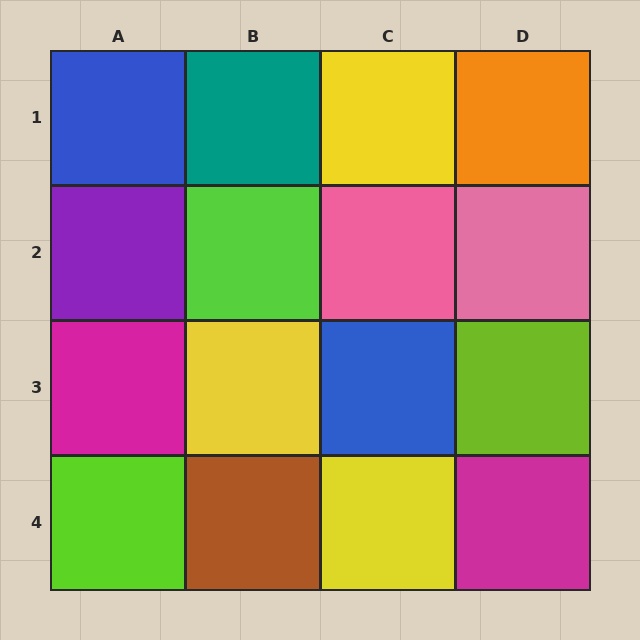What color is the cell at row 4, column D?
Magenta.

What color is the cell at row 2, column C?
Pink.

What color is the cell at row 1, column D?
Orange.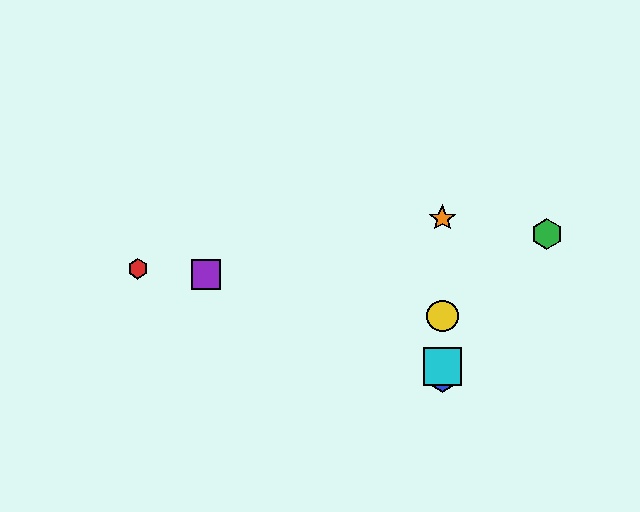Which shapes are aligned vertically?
The blue hexagon, the yellow circle, the orange star, the cyan square are aligned vertically.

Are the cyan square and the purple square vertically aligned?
No, the cyan square is at x≈442 and the purple square is at x≈206.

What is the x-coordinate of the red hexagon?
The red hexagon is at x≈138.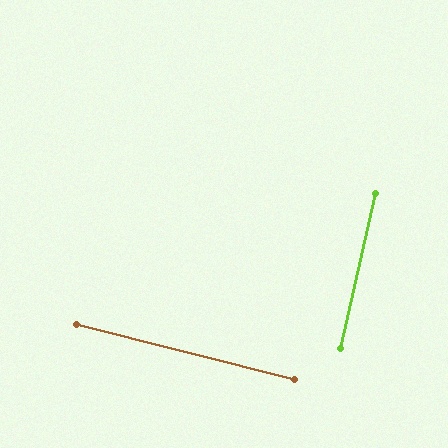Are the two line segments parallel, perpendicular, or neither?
Perpendicular — they meet at approximately 89°.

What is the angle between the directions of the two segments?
Approximately 89 degrees.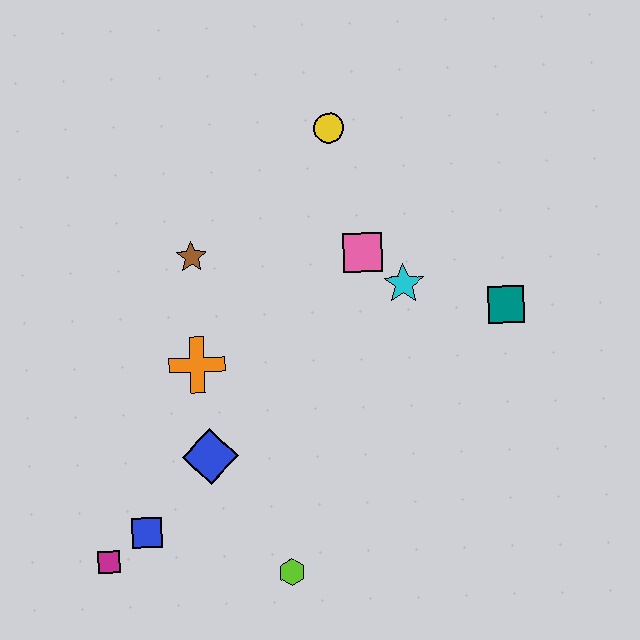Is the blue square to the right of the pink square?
No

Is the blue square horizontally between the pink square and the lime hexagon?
No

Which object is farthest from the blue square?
The yellow circle is farthest from the blue square.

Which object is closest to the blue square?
The magenta square is closest to the blue square.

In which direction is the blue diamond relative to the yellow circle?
The blue diamond is below the yellow circle.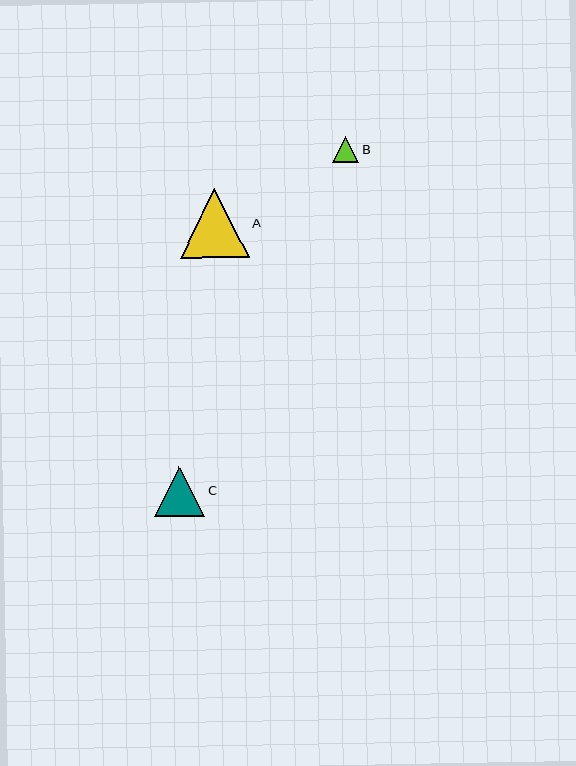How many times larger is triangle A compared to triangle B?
Triangle A is approximately 2.7 times the size of triangle B.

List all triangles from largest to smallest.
From largest to smallest: A, C, B.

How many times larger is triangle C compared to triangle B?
Triangle C is approximately 1.9 times the size of triangle B.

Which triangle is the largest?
Triangle A is the largest with a size of approximately 69 pixels.